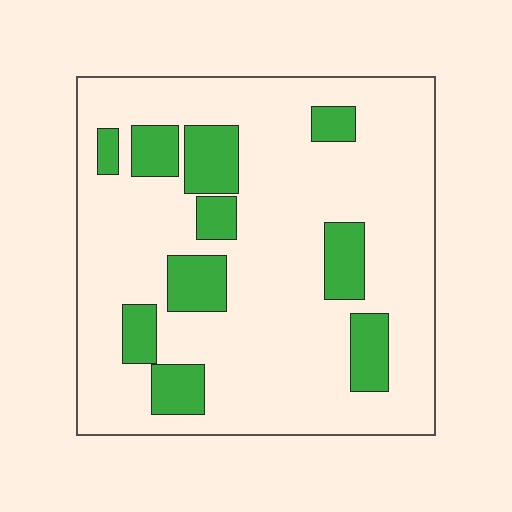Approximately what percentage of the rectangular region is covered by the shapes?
Approximately 20%.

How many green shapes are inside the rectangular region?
10.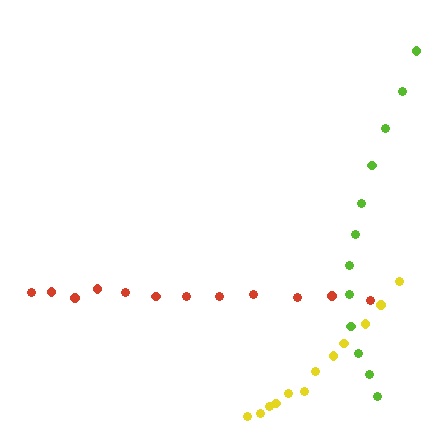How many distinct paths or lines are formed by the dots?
There are 3 distinct paths.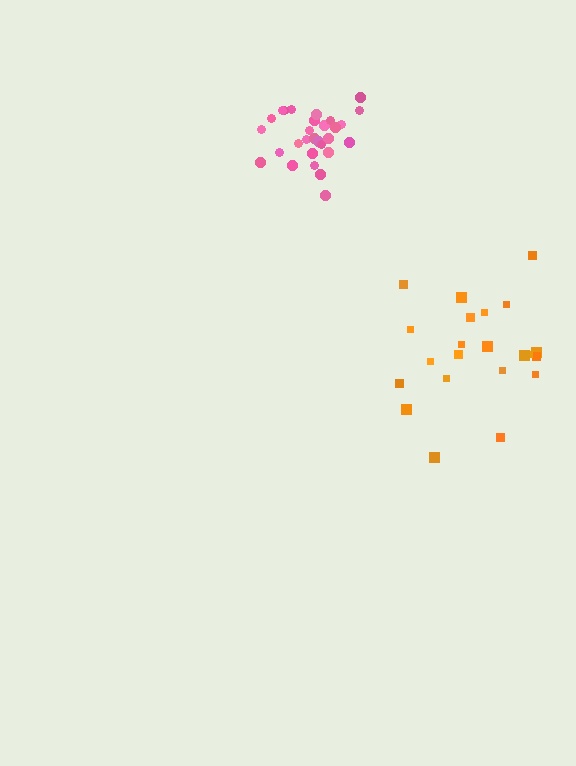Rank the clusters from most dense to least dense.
pink, orange.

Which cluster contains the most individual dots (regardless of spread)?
Pink (29).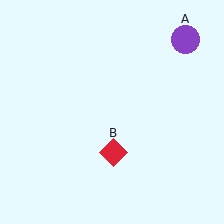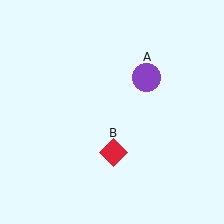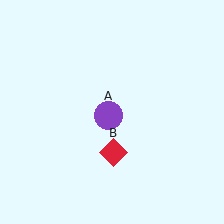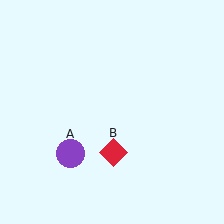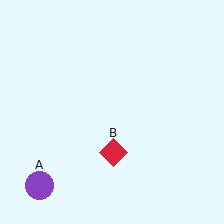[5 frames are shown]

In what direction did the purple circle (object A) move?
The purple circle (object A) moved down and to the left.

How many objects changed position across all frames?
1 object changed position: purple circle (object A).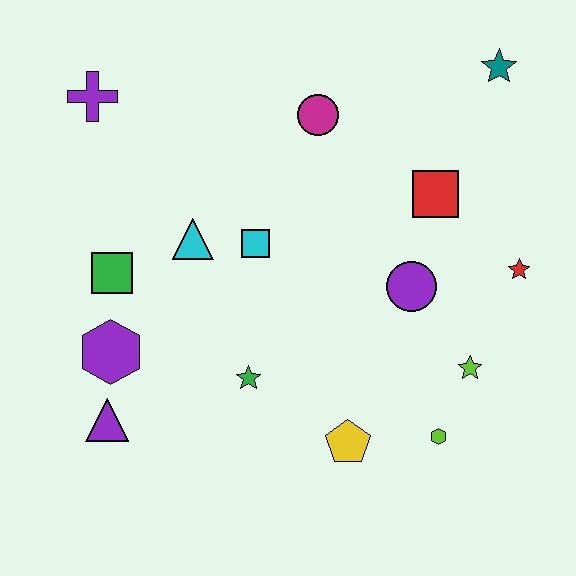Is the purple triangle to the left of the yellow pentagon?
Yes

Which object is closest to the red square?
The purple circle is closest to the red square.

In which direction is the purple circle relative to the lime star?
The purple circle is above the lime star.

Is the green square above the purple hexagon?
Yes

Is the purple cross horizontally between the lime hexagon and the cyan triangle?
No